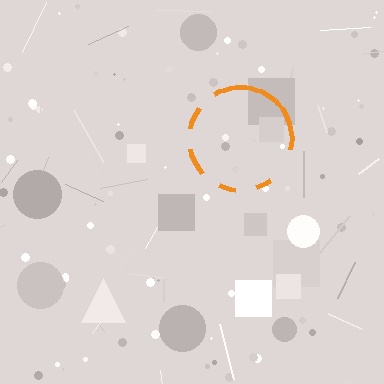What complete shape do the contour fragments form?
The contour fragments form a circle.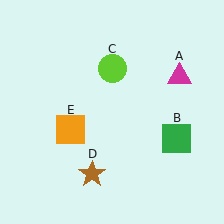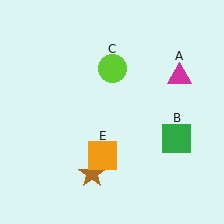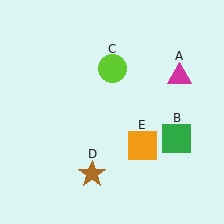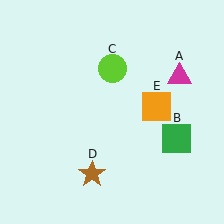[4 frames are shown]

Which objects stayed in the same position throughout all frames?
Magenta triangle (object A) and green square (object B) and lime circle (object C) and brown star (object D) remained stationary.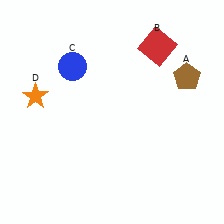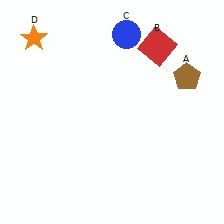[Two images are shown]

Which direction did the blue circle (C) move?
The blue circle (C) moved right.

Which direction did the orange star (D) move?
The orange star (D) moved up.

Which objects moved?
The objects that moved are: the blue circle (C), the orange star (D).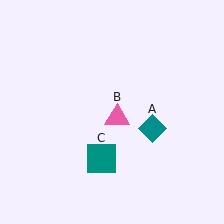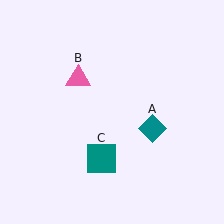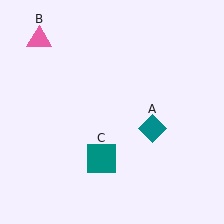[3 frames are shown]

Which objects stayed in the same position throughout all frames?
Teal diamond (object A) and teal square (object C) remained stationary.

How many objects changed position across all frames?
1 object changed position: pink triangle (object B).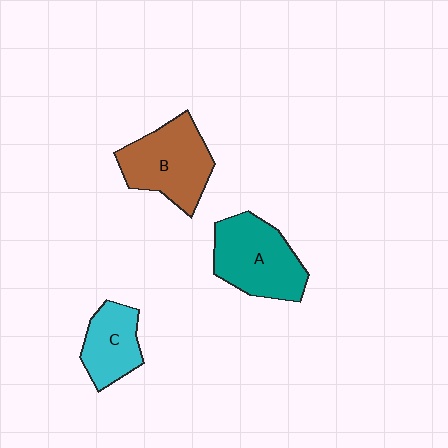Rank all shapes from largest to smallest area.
From largest to smallest: A (teal), B (brown), C (cyan).